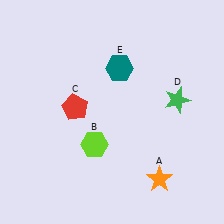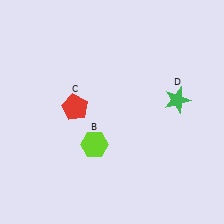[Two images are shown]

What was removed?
The orange star (A), the teal hexagon (E) were removed in Image 2.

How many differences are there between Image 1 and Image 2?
There are 2 differences between the two images.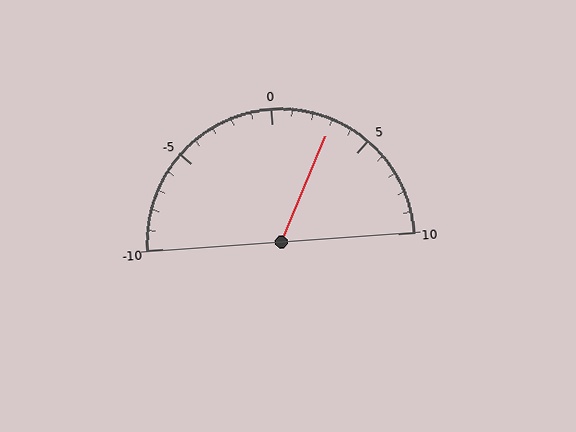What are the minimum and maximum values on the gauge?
The gauge ranges from -10 to 10.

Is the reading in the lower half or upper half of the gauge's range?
The reading is in the upper half of the range (-10 to 10).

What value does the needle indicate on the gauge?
The needle indicates approximately 3.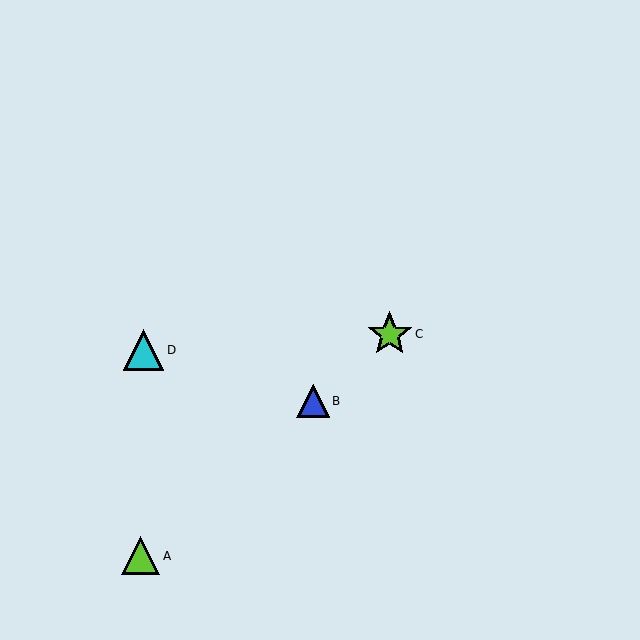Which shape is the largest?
The lime star (labeled C) is the largest.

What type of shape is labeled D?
Shape D is a cyan triangle.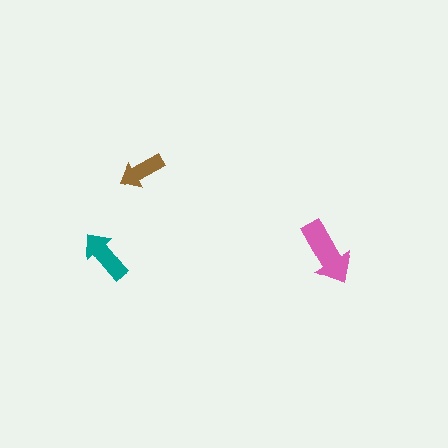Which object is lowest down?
The pink arrow is bottommost.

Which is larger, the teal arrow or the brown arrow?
The teal one.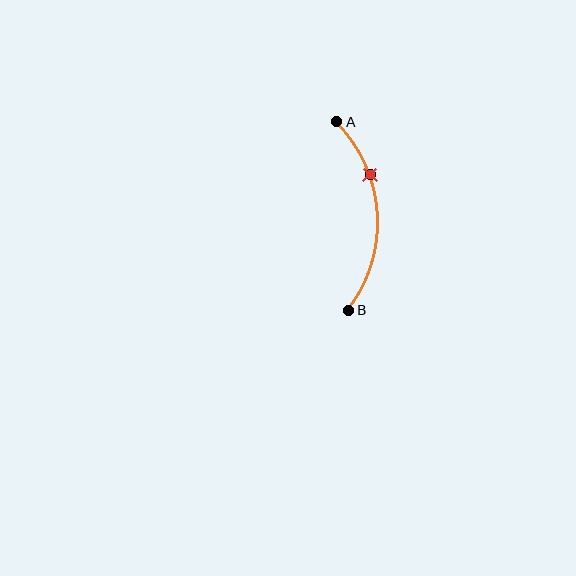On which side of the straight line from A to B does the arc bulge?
The arc bulges to the right of the straight line connecting A and B.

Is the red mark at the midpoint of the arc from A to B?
No. The red mark lies on the arc but is closer to endpoint A. The arc midpoint would be at the point on the curve equidistant along the arc from both A and B.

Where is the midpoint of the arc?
The arc midpoint is the point on the curve farthest from the straight line joining A and B. It sits to the right of that line.